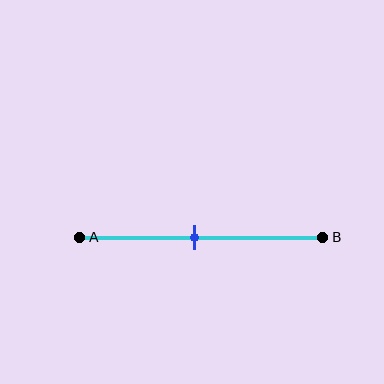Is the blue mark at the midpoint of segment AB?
Yes, the mark is approximately at the midpoint.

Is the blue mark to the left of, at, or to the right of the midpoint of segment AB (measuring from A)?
The blue mark is approximately at the midpoint of segment AB.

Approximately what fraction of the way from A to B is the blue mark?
The blue mark is approximately 45% of the way from A to B.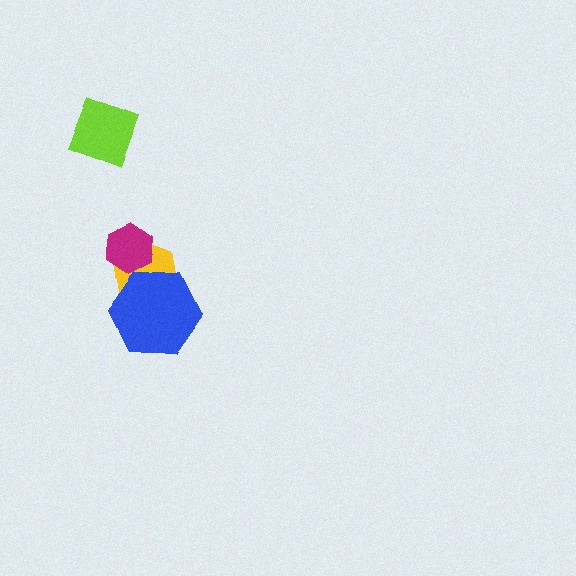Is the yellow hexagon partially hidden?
Yes, it is partially covered by another shape.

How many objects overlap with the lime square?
0 objects overlap with the lime square.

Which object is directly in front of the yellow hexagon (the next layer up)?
The magenta hexagon is directly in front of the yellow hexagon.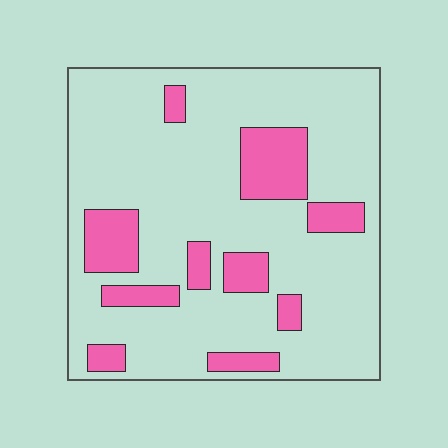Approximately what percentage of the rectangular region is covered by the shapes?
Approximately 20%.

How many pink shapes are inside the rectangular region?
10.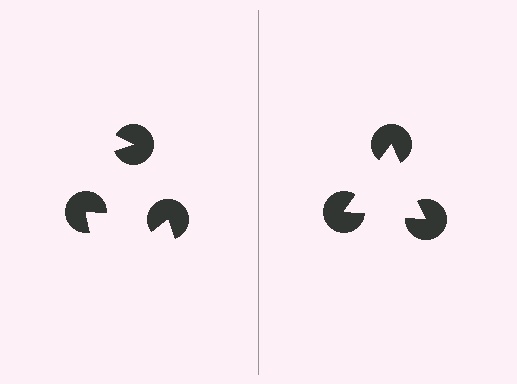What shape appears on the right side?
An illusory triangle.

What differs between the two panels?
The pac-man discs are positioned identically on both sides; only the wedge orientations differ. On the right they align to a triangle; on the left they are misaligned.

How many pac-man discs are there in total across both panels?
6 — 3 on each side.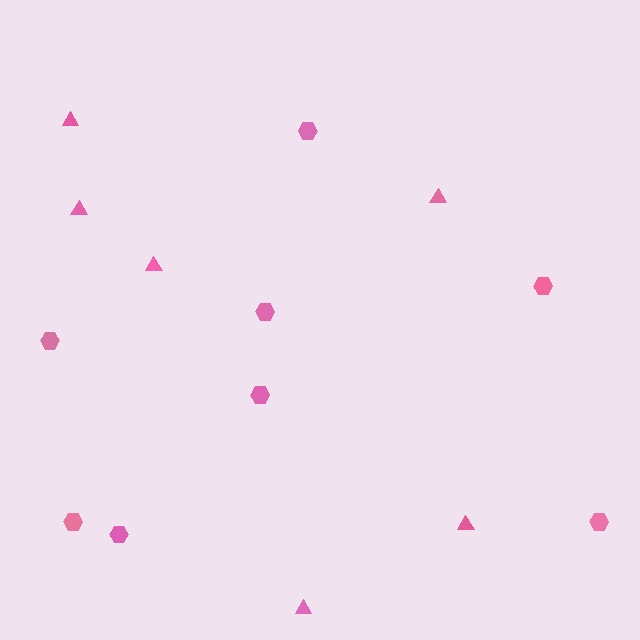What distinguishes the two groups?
There are 2 groups: one group of triangles (6) and one group of hexagons (8).